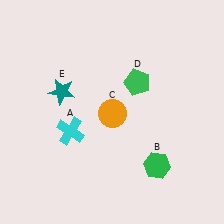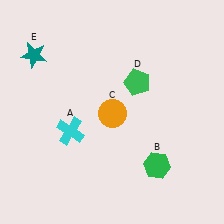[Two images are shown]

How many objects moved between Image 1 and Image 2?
1 object moved between the two images.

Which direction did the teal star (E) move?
The teal star (E) moved up.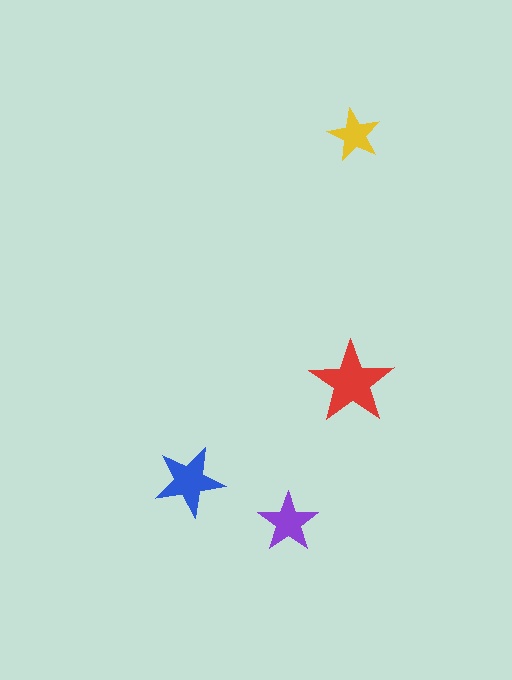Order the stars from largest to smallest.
the red one, the blue one, the purple one, the yellow one.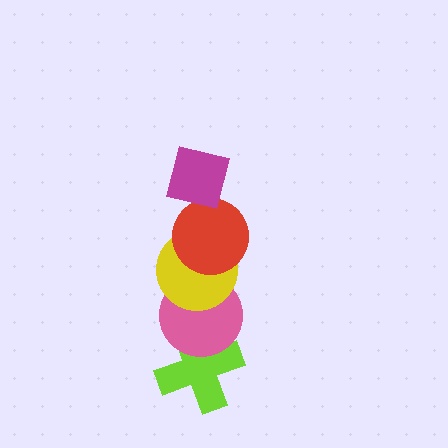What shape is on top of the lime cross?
The pink circle is on top of the lime cross.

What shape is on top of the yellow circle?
The red circle is on top of the yellow circle.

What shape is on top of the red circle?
The magenta square is on top of the red circle.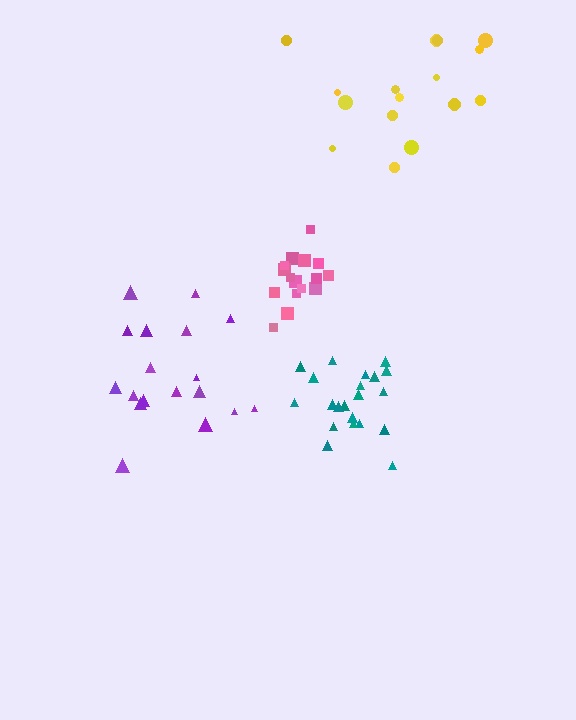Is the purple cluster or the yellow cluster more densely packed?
Purple.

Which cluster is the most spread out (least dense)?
Yellow.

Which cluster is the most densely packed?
Pink.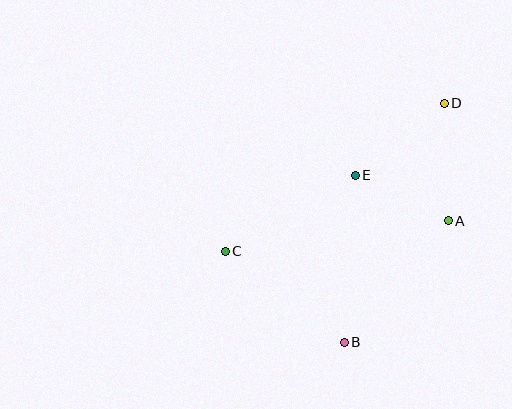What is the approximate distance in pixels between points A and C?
The distance between A and C is approximately 225 pixels.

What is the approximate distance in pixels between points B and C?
The distance between B and C is approximately 150 pixels.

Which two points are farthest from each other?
Points C and D are farthest from each other.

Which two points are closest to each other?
Points A and E are closest to each other.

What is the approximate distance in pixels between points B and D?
The distance between B and D is approximately 259 pixels.